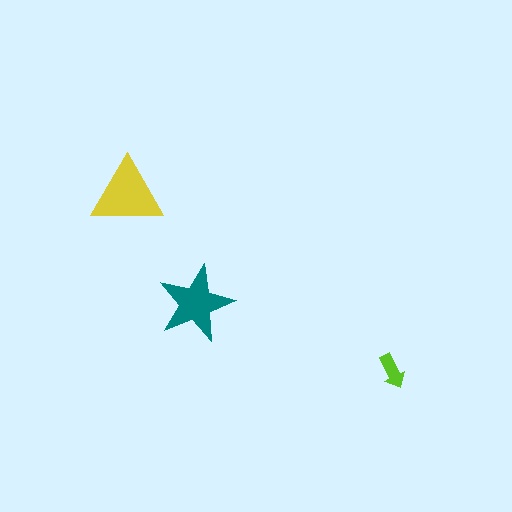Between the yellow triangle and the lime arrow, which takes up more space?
The yellow triangle.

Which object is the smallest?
The lime arrow.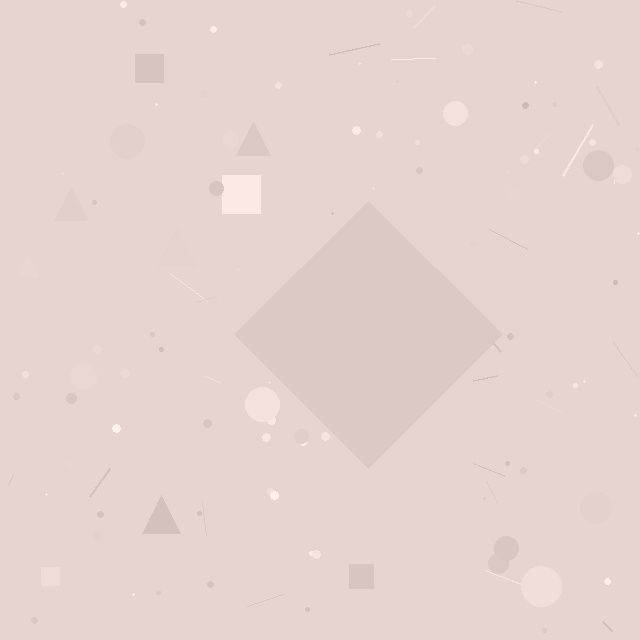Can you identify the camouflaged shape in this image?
The camouflaged shape is a diamond.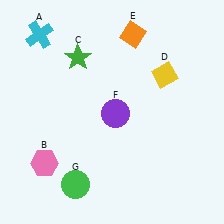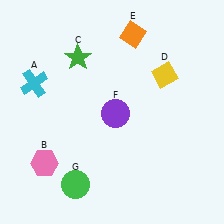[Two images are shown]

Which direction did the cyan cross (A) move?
The cyan cross (A) moved down.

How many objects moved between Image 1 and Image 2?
1 object moved between the two images.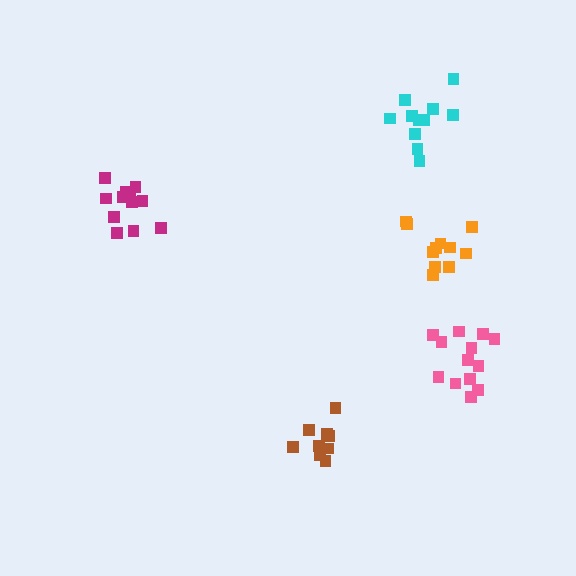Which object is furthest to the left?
The magenta cluster is leftmost.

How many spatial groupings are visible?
There are 5 spatial groupings.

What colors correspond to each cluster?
The clusters are colored: orange, magenta, brown, cyan, pink.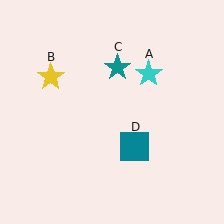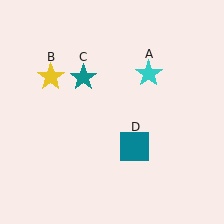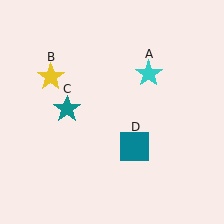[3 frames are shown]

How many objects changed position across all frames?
1 object changed position: teal star (object C).